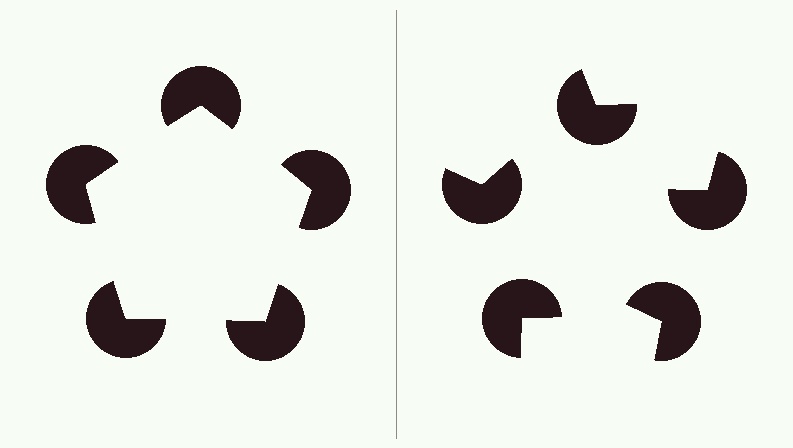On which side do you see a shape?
An illusory pentagon appears on the left side. On the right side the wedge cuts are rotated, so no coherent shape forms.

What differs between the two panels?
The pac-man discs are positioned identically on both sides; only the wedge orientations differ. On the left they align to a pentagon; on the right they are misaligned.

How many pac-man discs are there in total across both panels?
10 — 5 on each side.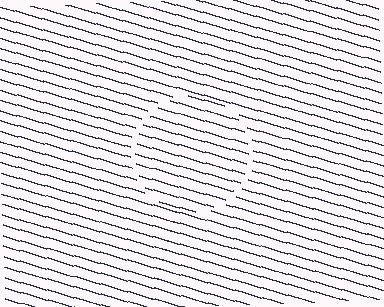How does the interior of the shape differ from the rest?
The interior of the shape contains the same grating, shifted by half a period — the contour is defined by the phase discontinuity where line-ends from the inner and outer gratings abut.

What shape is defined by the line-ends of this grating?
An illusory circle. The interior of the shape contains the same grating, shifted by half a period — the contour is defined by the phase discontinuity where line-ends from the inner and outer gratings abut.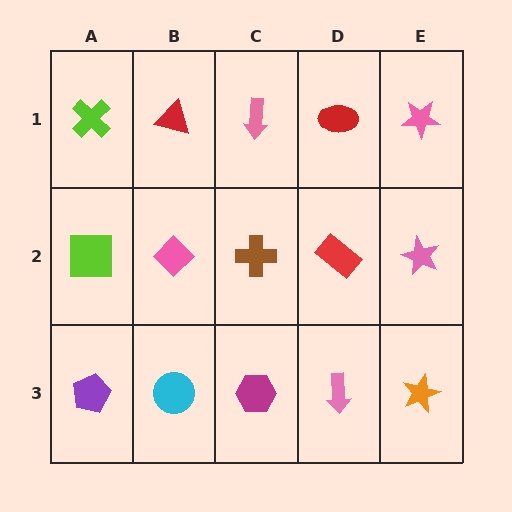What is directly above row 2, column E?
A pink star.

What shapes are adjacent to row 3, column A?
A lime square (row 2, column A), a cyan circle (row 3, column B).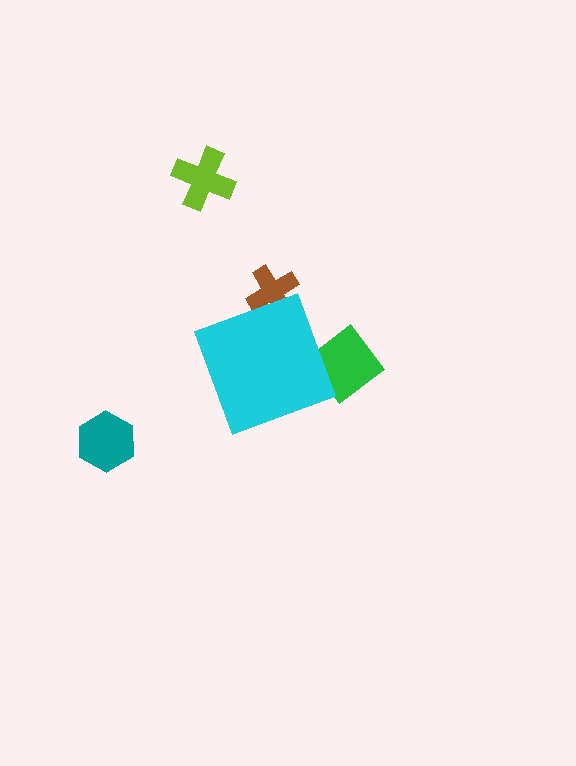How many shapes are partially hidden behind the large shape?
2 shapes are partially hidden.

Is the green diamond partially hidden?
Yes, the green diamond is partially hidden behind the cyan diamond.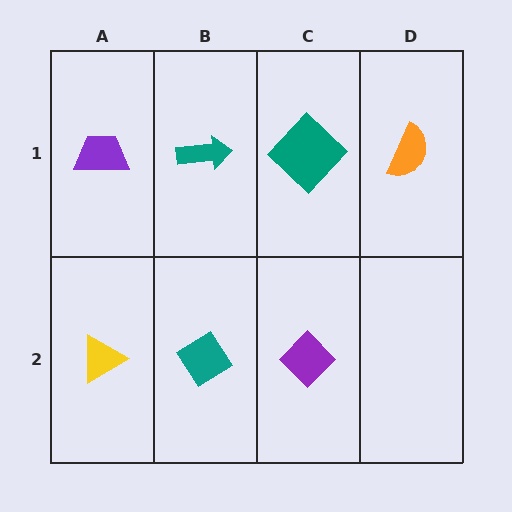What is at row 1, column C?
A teal diamond.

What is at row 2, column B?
A teal diamond.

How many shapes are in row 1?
4 shapes.